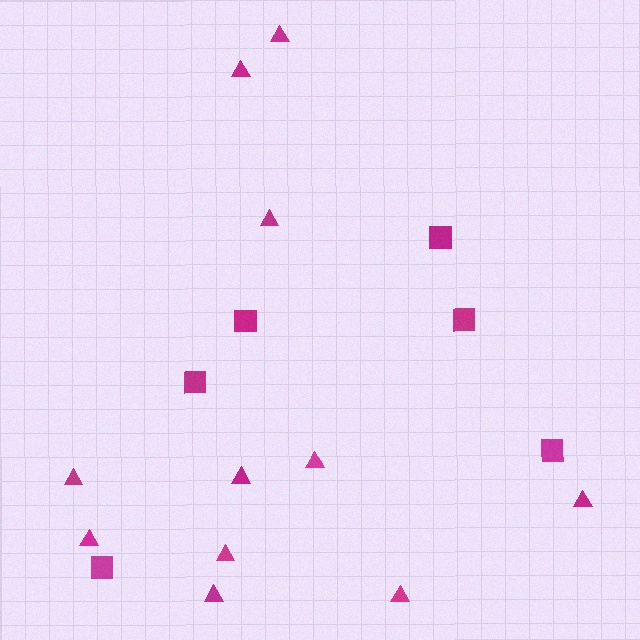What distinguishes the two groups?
There are 2 groups: one group of triangles (11) and one group of squares (6).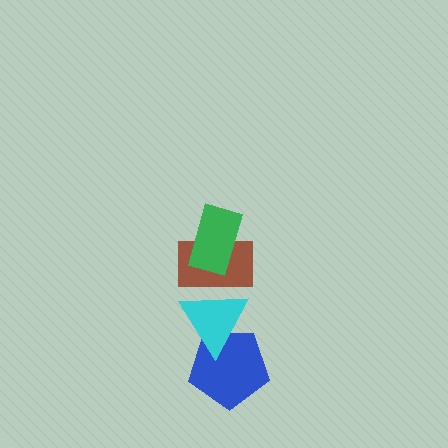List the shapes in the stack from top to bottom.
From top to bottom: the green rectangle, the brown rectangle, the cyan triangle, the blue pentagon.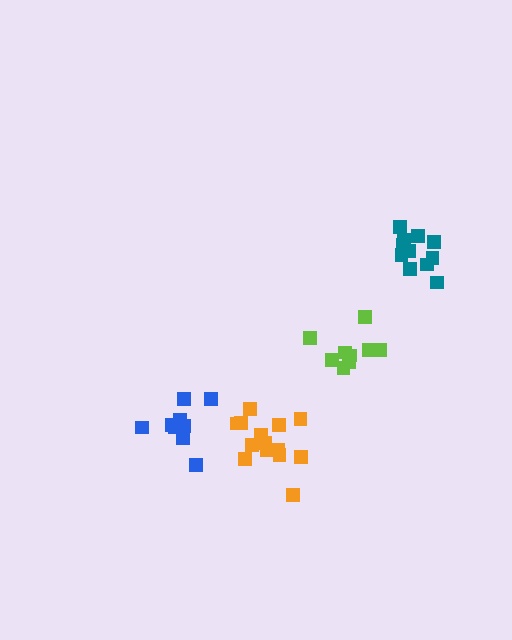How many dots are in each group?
Group 1: 9 dots, Group 2: 9 dots, Group 3: 11 dots, Group 4: 14 dots (43 total).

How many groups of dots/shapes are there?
There are 4 groups.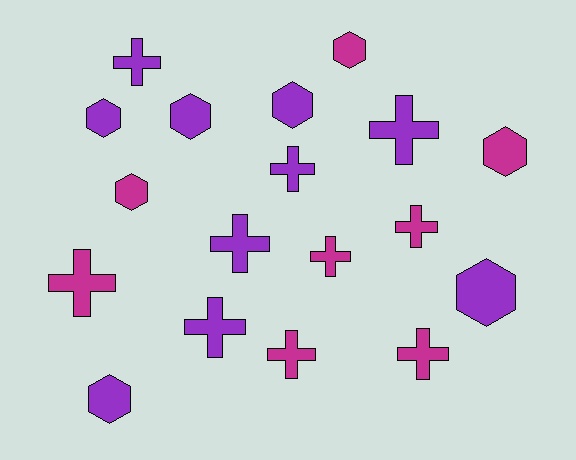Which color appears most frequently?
Purple, with 10 objects.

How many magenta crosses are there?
There are 5 magenta crosses.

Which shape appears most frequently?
Cross, with 10 objects.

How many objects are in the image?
There are 18 objects.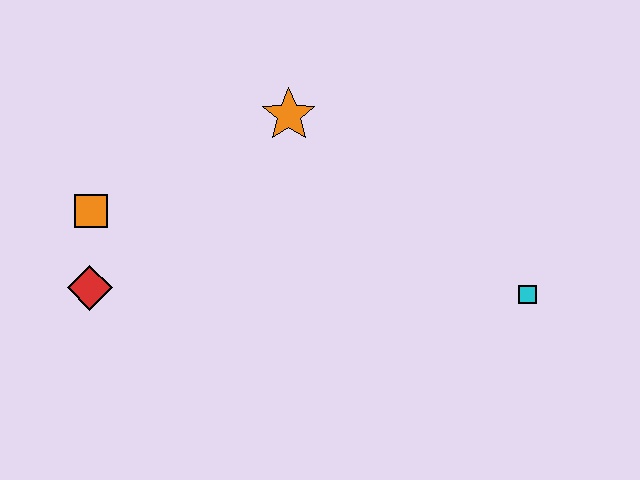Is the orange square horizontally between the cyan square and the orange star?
No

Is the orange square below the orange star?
Yes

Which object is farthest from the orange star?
The cyan square is farthest from the orange star.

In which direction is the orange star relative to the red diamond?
The orange star is to the right of the red diamond.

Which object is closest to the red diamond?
The orange square is closest to the red diamond.